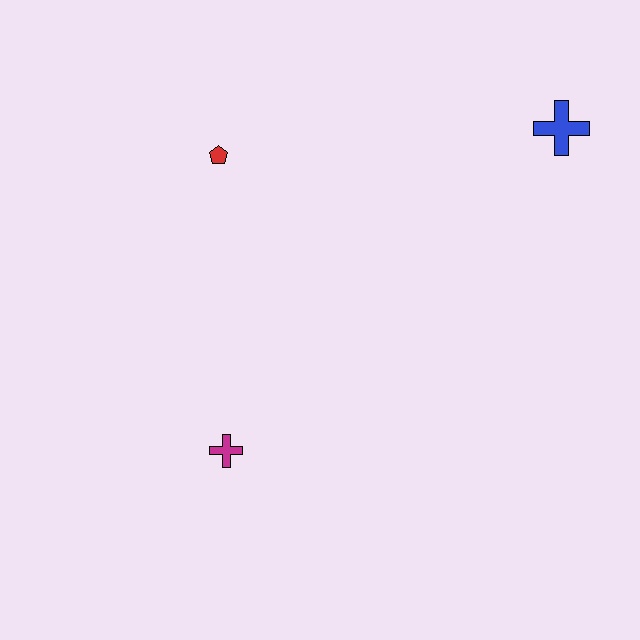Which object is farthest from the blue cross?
The magenta cross is farthest from the blue cross.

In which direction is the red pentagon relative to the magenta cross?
The red pentagon is above the magenta cross.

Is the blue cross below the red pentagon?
No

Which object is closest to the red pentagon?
The magenta cross is closest to the red pentagon.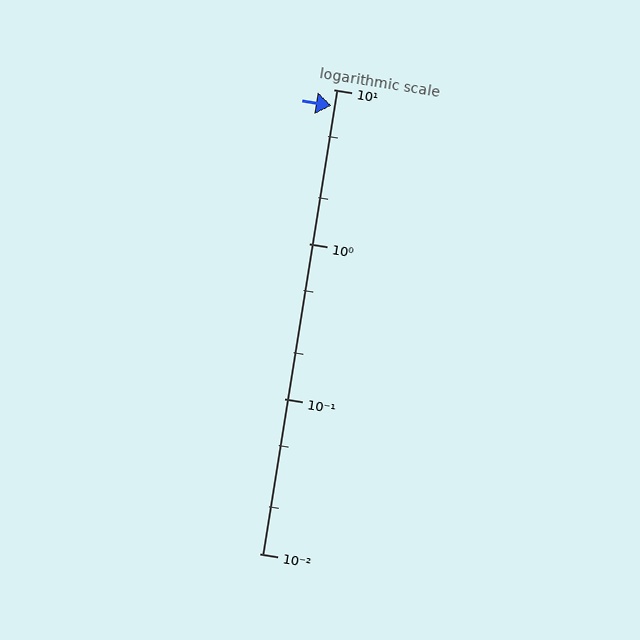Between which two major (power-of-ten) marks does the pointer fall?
The pointer is between 1 and 10.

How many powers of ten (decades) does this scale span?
The scale spans 3 decades, from 0.01 to 10.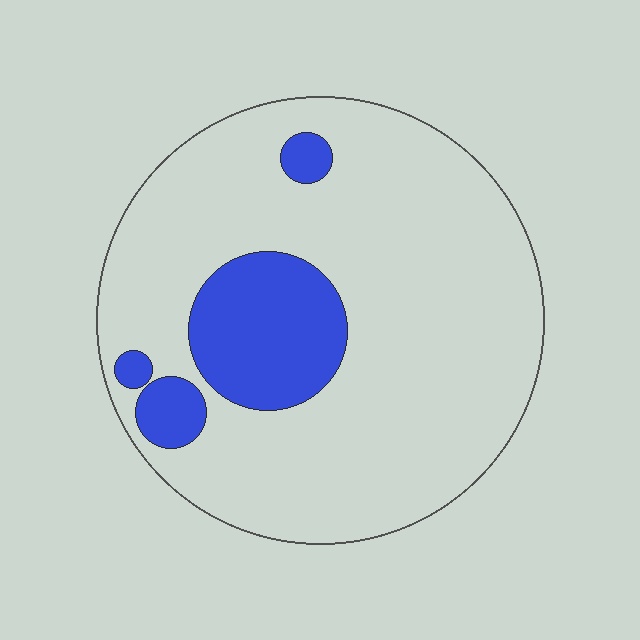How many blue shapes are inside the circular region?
4.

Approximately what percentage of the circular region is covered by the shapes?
Approximately 15%.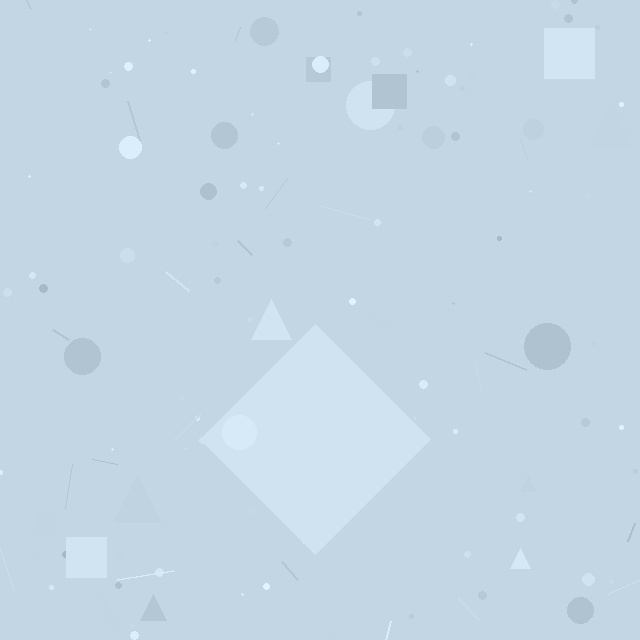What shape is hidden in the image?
A diamond is hidden in the image.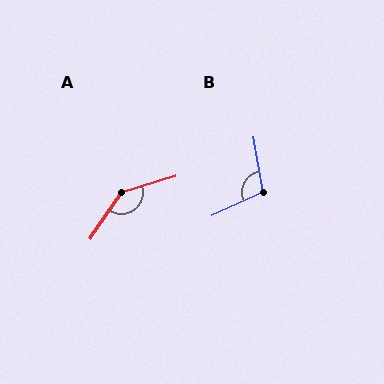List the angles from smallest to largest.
B (104°), A (141°).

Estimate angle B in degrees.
Approximately 104 degrees.